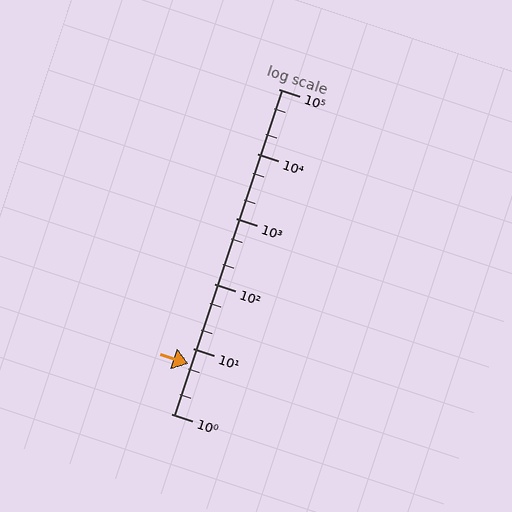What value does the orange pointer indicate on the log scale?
The pointer indicates approximately 5.8.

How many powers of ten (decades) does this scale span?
The scale spans 5 decades, from 1 to 100000.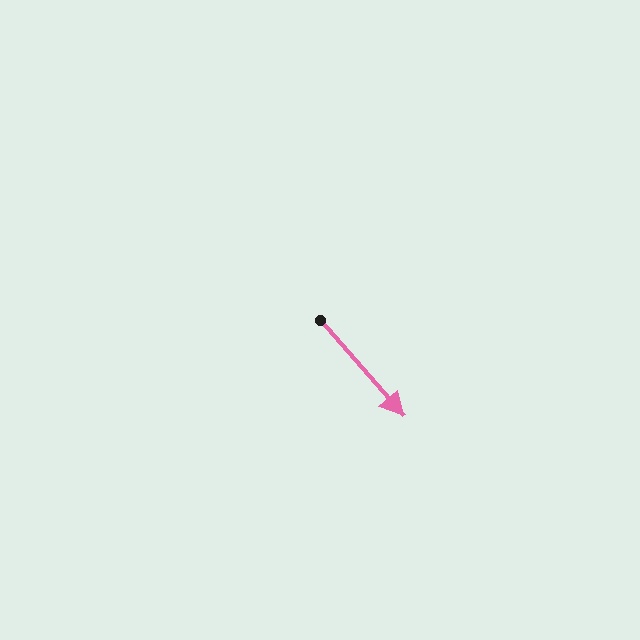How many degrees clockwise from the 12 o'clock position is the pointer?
Approximately 139 degrees.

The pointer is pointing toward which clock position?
Roughly 5 o'clock.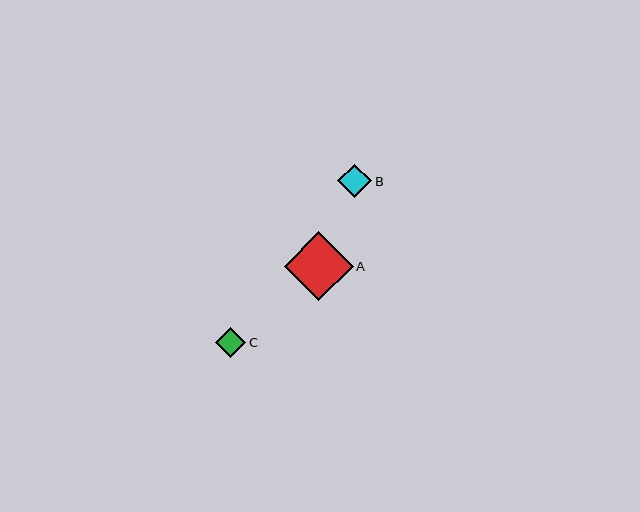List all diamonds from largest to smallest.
From largest to smallest: A, B, C.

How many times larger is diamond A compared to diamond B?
Diamond A is approximately 2.0 times the size of diamond B.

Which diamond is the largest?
Diamond A is the largest with a size of approximately 69 pixels.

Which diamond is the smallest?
Diamond C is the smallest with a size of approximately 30 pixels.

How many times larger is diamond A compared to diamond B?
Diamond A is approximately 2.0 times the size of diamond B.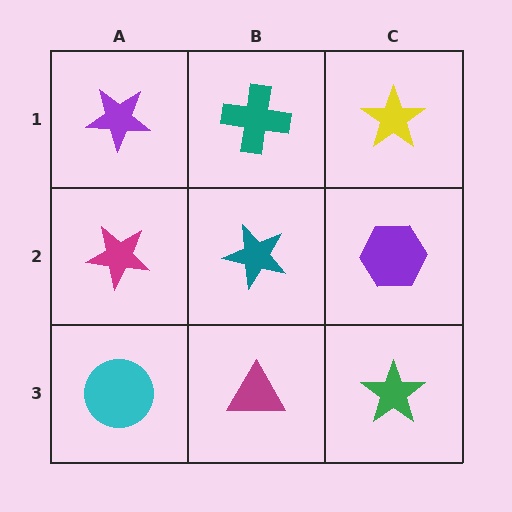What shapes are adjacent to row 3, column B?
A teal star (row 2, column B), a cyan circle (row 3, column A), a green star (row 3, column C).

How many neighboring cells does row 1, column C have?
2.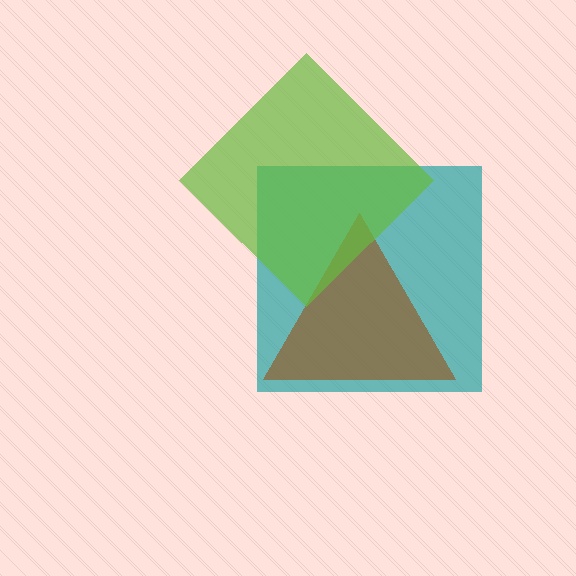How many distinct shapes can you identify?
There are 3 distinct shapes: a teal square, a brown triangle, a lime diamond.